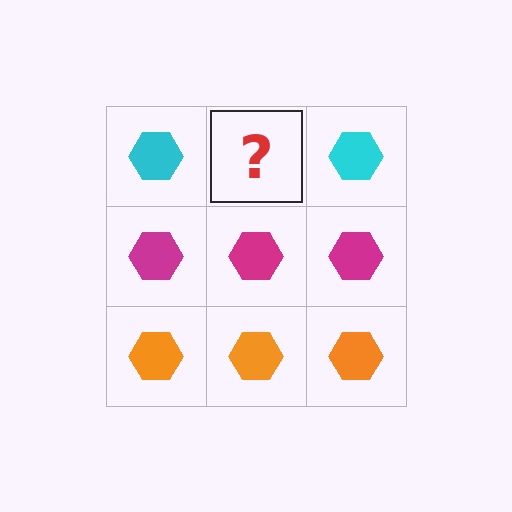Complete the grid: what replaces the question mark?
The question mark should be replaced with a cyan hexagon.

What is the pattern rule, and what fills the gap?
The rule is that each row has a consistent color. The gap should be filled with a cyan hexagon.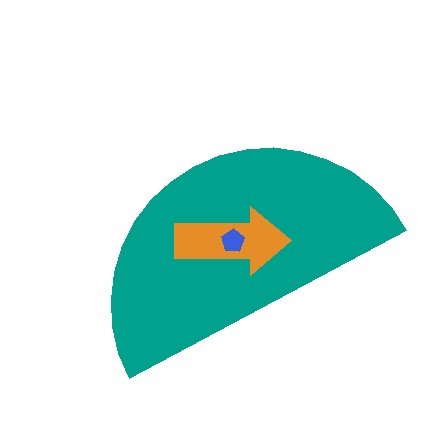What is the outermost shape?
The teal semicircle.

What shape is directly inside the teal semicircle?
The orange arrow.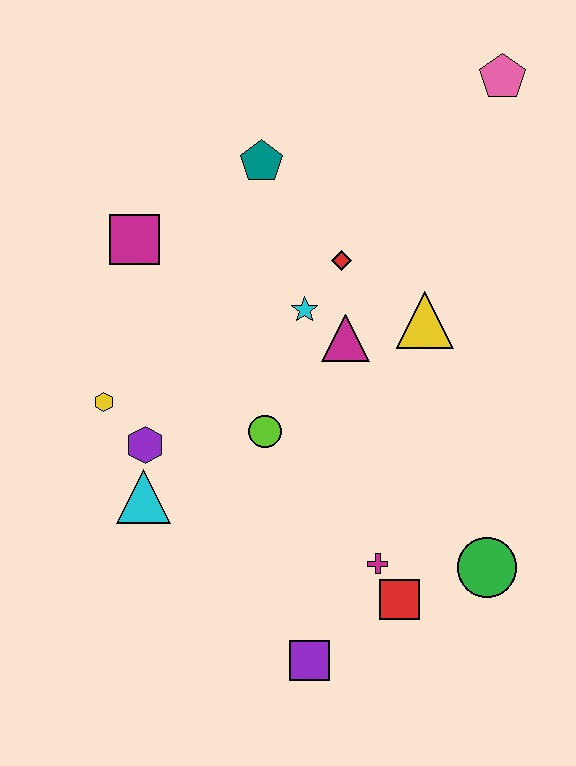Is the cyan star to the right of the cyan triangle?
Yes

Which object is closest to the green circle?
The red square is closest to the green circle.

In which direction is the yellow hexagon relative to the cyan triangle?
The yellow hexagon is above the cyan triangle.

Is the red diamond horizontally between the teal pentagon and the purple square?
No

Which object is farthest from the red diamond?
The purple square is farthest from the red diamond.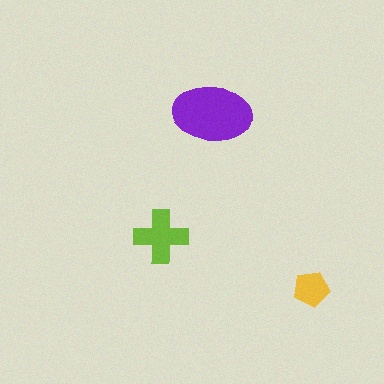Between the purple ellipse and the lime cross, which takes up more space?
The purple ellipse.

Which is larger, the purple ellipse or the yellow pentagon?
The purple ellipse.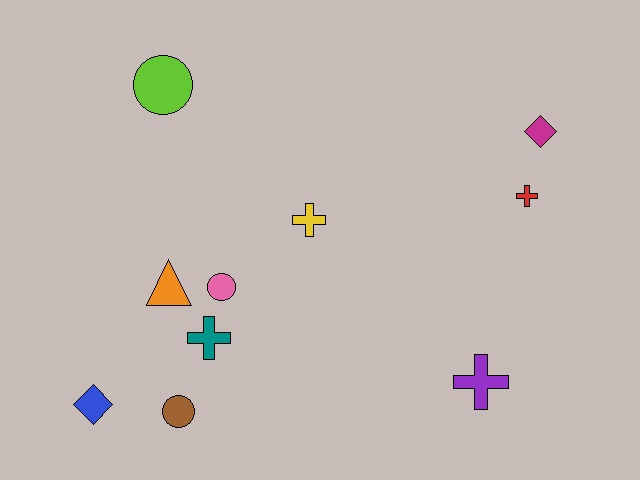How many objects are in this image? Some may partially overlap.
There are 10 objects.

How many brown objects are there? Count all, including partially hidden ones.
There is 1 brown object.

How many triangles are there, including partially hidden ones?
There is 1 triangle.